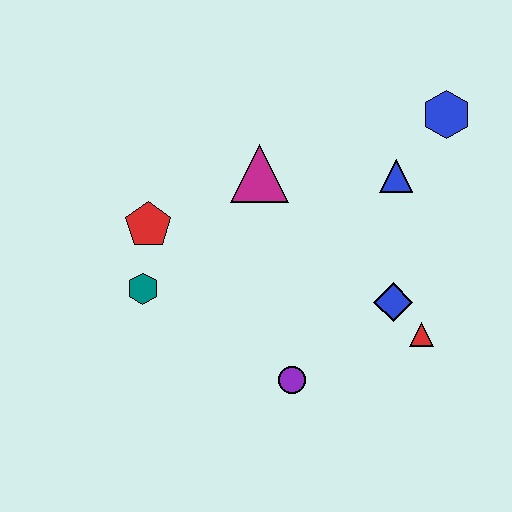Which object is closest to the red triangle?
The blue diamond is closest to the red triangle.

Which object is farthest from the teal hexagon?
The blue hexagon is farthest from the teal hexagon.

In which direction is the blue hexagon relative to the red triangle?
The blue hexagon is above the red triangle.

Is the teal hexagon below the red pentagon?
Yes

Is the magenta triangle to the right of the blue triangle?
No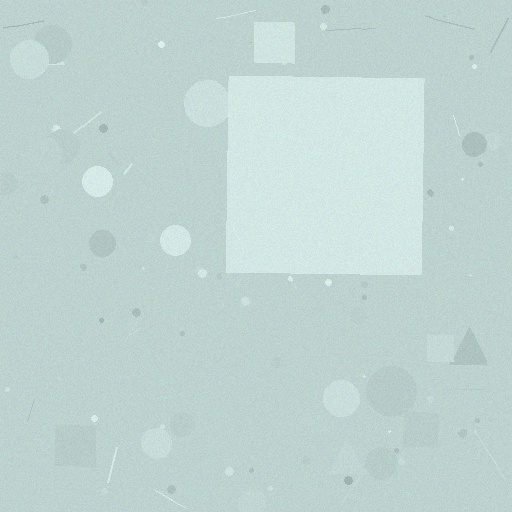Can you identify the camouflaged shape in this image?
The camouflaged shape is a square.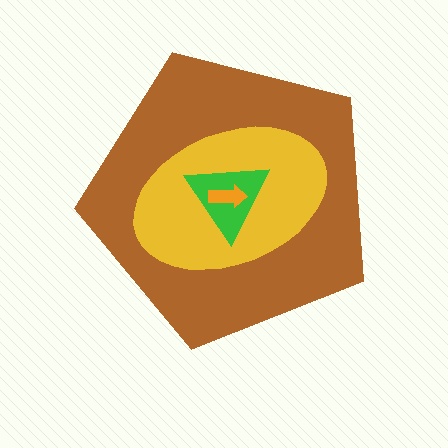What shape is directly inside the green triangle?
The orange arrow.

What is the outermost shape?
The brown pentagon.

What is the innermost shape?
The orange arrow.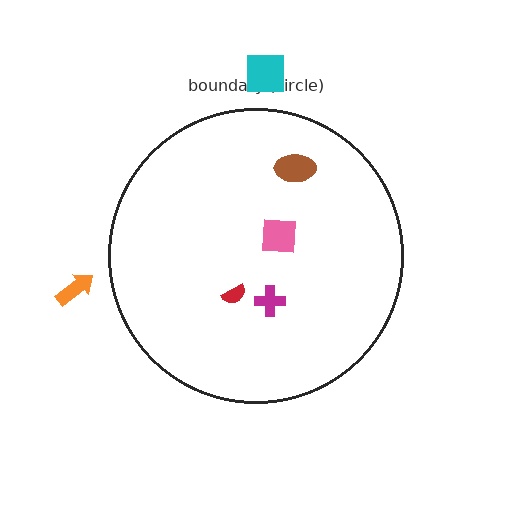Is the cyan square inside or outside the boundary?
Outside.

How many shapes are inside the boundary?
4 inside, 2 outside.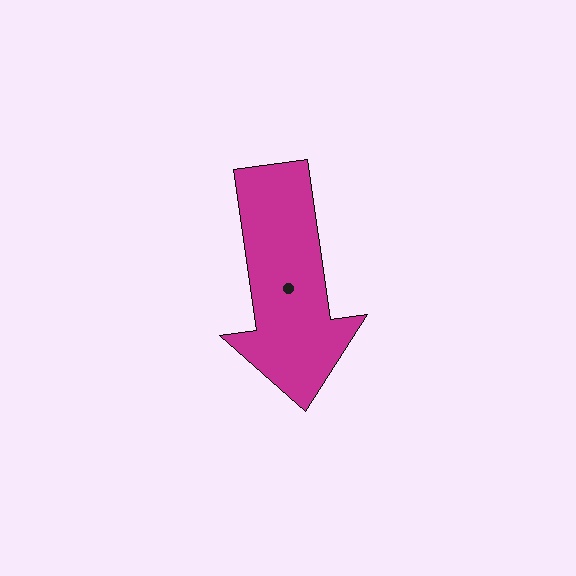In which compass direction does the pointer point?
South.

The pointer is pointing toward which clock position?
Roughly 6 o'clock.